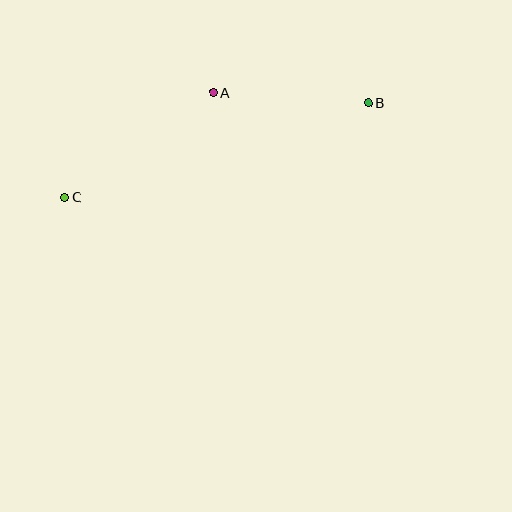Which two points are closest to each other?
Points A and B are closest to each other.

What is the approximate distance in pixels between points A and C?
The distance between A and C is approximately 182 pixels.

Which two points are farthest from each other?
Points B and C are farthest from each other.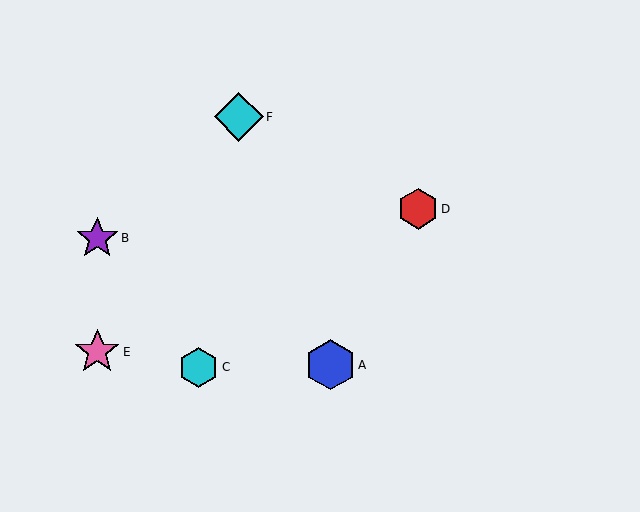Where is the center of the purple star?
The center of the purple star is at (97, 238).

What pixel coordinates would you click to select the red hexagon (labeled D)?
Click at (418, 209) to select the red hexagon D.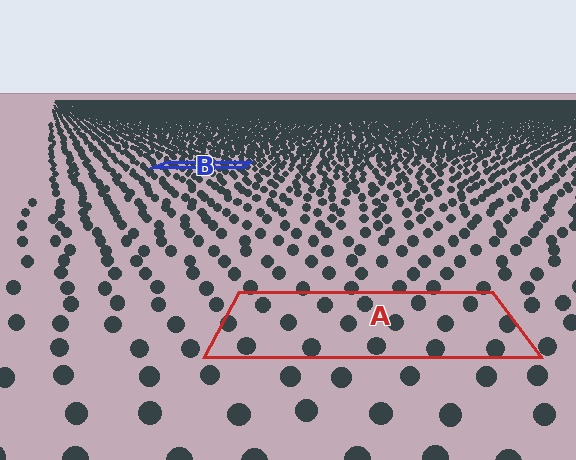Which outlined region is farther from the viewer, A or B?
Region B is farther from the viewer — the texture elements inside it appear smaller and more densely packed.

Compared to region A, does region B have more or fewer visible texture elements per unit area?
Region B has more texture elements per unit area — they are packed more densely because it is farther away.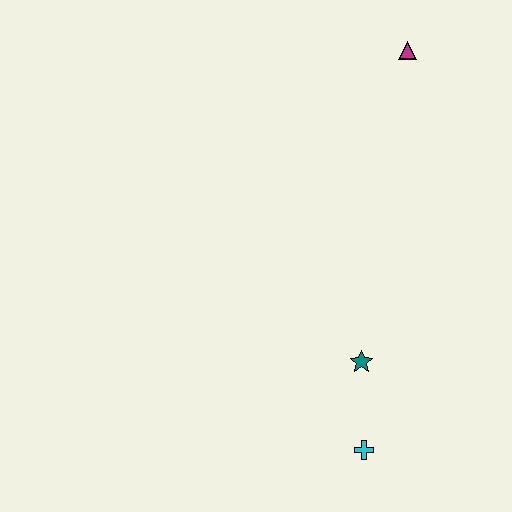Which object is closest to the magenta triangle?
The teal star is closest to the magenta triangle.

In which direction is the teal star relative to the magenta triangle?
The teal star is below the magenta triangle.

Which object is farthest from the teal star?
The magenta triangle is farthest from the teal star.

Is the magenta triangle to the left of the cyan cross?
No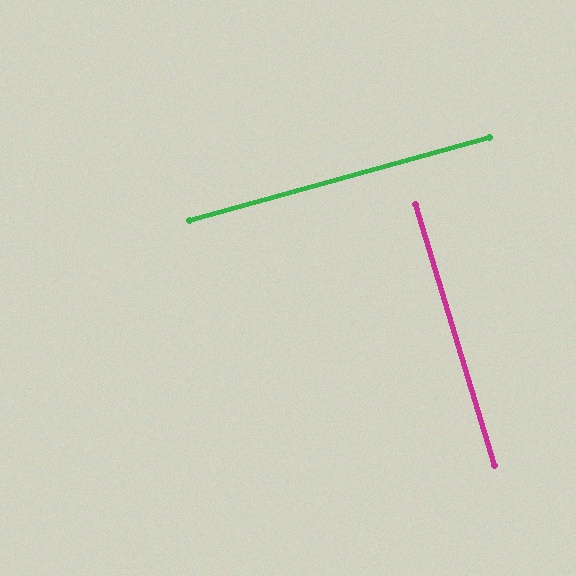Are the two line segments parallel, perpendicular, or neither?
Perpendicular — they meet at approximately 89°.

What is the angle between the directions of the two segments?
Approximately 89 degrees.